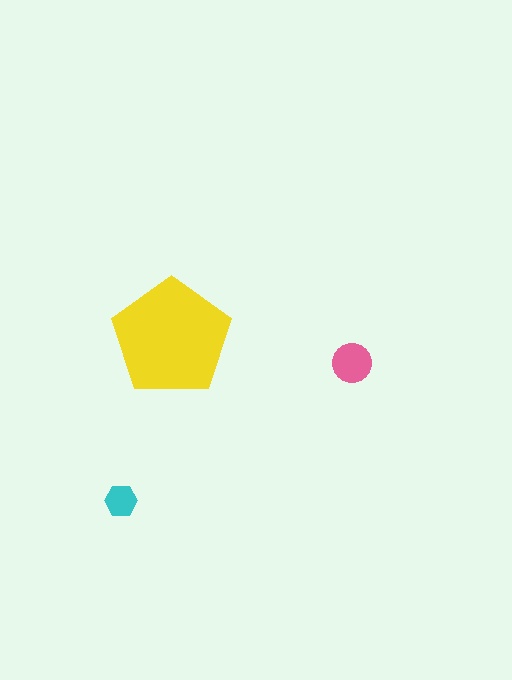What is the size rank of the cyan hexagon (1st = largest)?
3rd.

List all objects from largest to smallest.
The yellow pentagon, the pink circle, the cyan hexagon.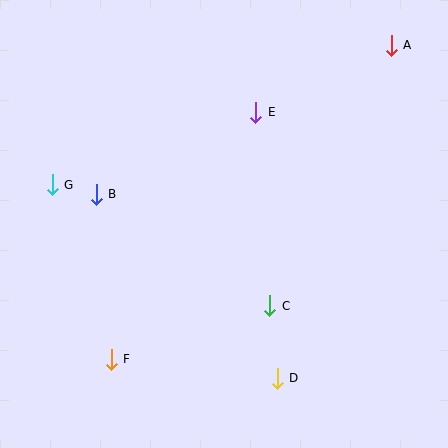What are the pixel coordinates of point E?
Point E is at (256, 112).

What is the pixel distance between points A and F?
The distance between A and F is 421 pixels.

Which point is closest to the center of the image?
Point C at (270, 306) is closest to the center.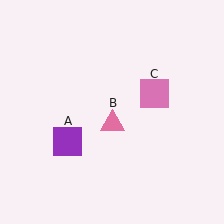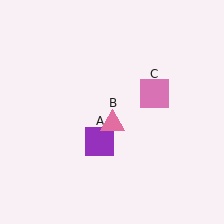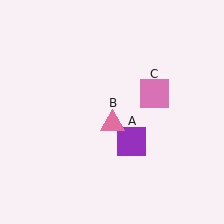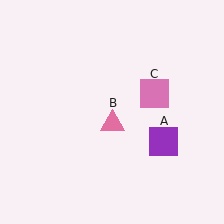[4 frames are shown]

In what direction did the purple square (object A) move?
The purple square (object A) moved right.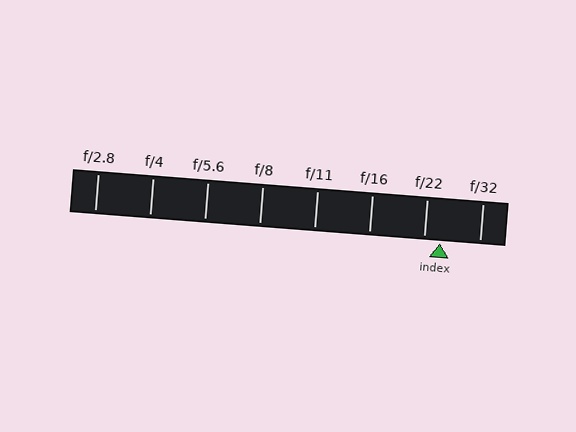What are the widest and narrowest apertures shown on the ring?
The widest aperture shown is f/2.8 and the narrowest is f/32.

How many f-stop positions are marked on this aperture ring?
There are 8 f-stop positions marked.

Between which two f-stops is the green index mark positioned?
The index mark is between f/22 and f/32.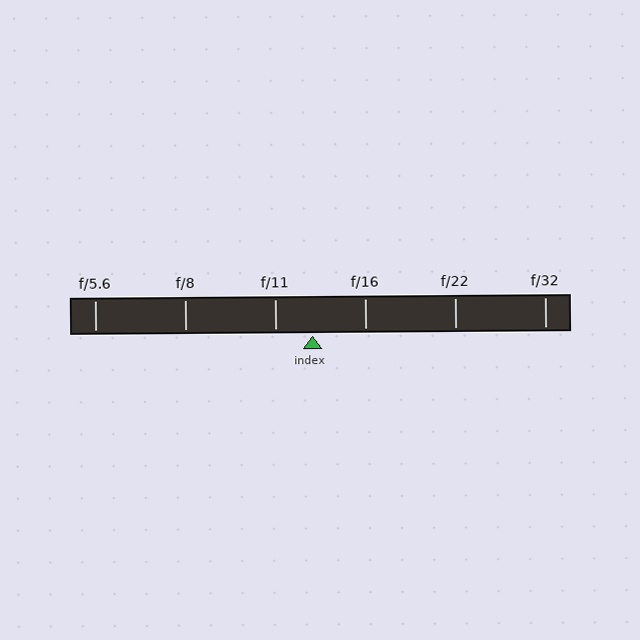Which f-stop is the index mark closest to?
The index mark is closest to f/11.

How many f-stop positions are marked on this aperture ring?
There are 6 f-stop positions marked.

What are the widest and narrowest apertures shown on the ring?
The widest aperture shown is f/5.6 and the narrowest is f/32.